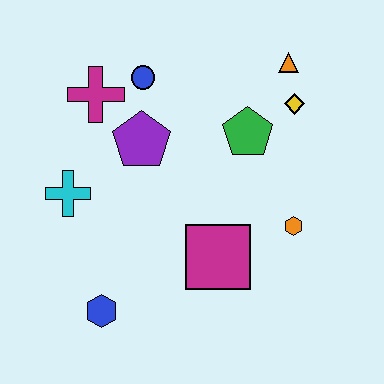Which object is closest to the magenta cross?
The blue circle is closest to the magenta cross.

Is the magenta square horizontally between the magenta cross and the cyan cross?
No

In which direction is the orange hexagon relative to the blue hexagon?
The orange hexagon is to the right of the blue hexagon.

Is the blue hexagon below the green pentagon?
Yes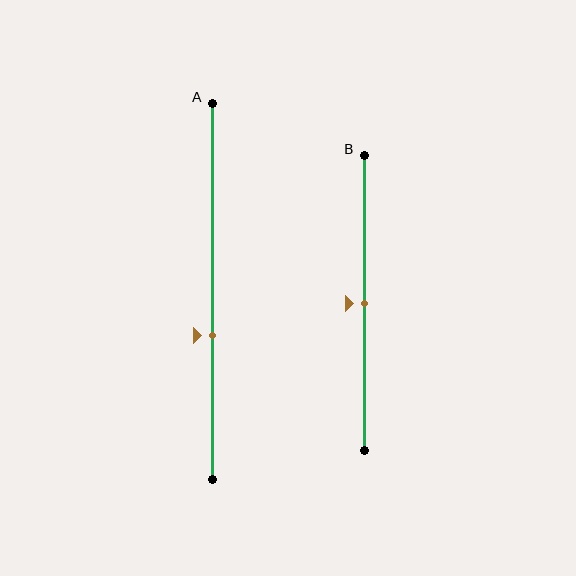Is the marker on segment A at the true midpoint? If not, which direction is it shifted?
No, the marker on segment A is shifted downward by about 12% of the segment length.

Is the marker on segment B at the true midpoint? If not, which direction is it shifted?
Yes, the marker on segment B is at the true midpoint.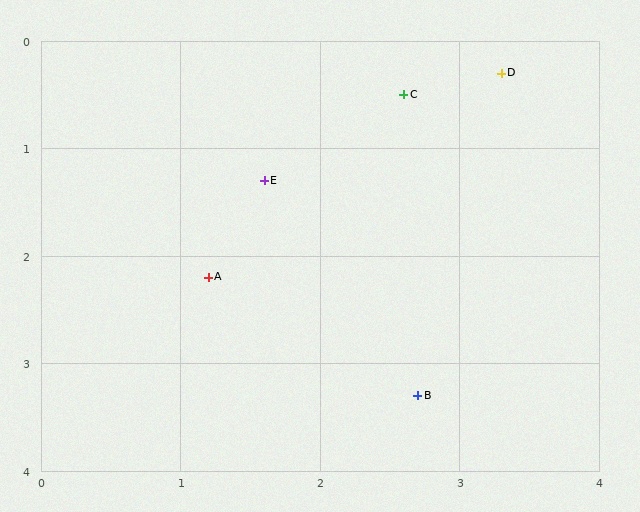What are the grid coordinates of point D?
Point D is at approximately (3.3, 0.3).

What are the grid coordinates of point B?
Point B is at approximately (2.7, 3.3).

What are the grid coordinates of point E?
Point E is at approximately (1.6, 1.3).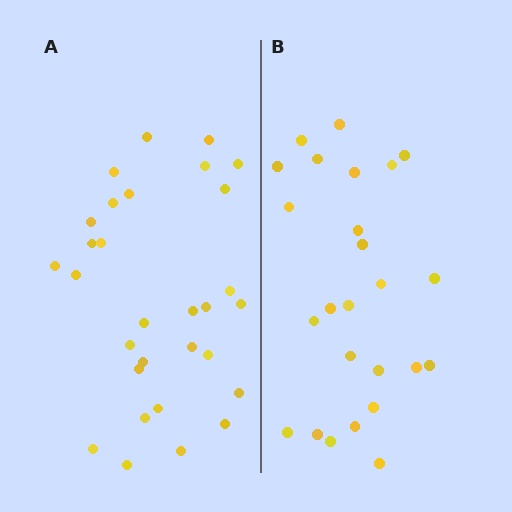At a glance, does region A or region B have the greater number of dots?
Region A (the left region) has more dots.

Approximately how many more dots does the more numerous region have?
Region A has about 5 more dots than region B.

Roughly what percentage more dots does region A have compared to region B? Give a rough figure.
About 20% more.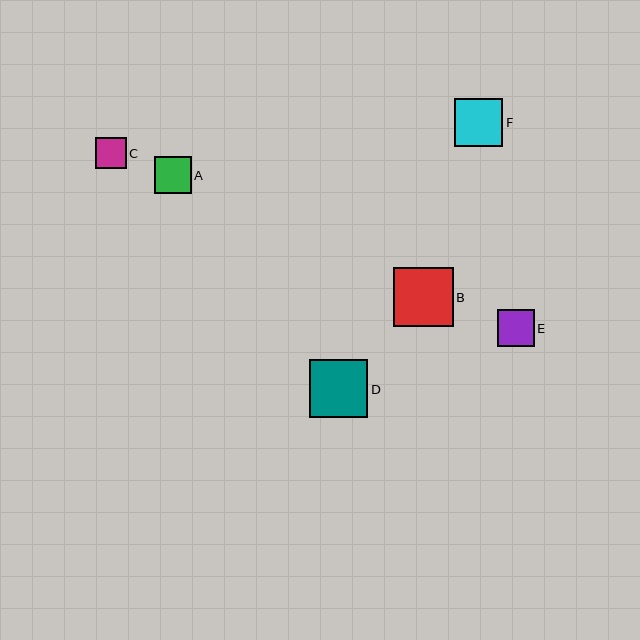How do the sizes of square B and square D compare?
Square B and square D are approximately the same size.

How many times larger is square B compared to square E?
Square B is approximately 1.6 times the size of square E.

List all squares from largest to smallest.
From largest to smallest: B, D, F, E, A, C.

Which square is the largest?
Square B is the largest with a size of approximately 59 pixels.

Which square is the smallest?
Square C is the smallest with a size of approximately 31 pixels.